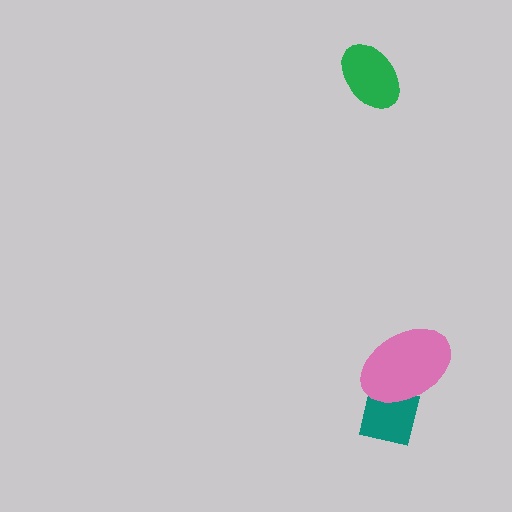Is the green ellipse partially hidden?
No, no other shape covers it.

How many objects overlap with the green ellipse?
0 objects overlap with the green ellipse.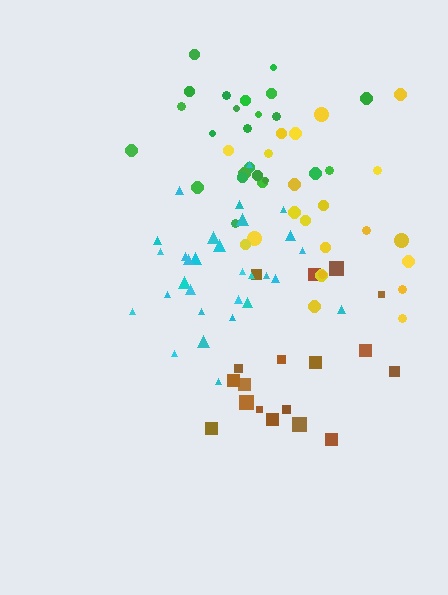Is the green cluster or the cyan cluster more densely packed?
Cyan.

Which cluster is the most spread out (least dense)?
Brown.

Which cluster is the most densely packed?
Cyan.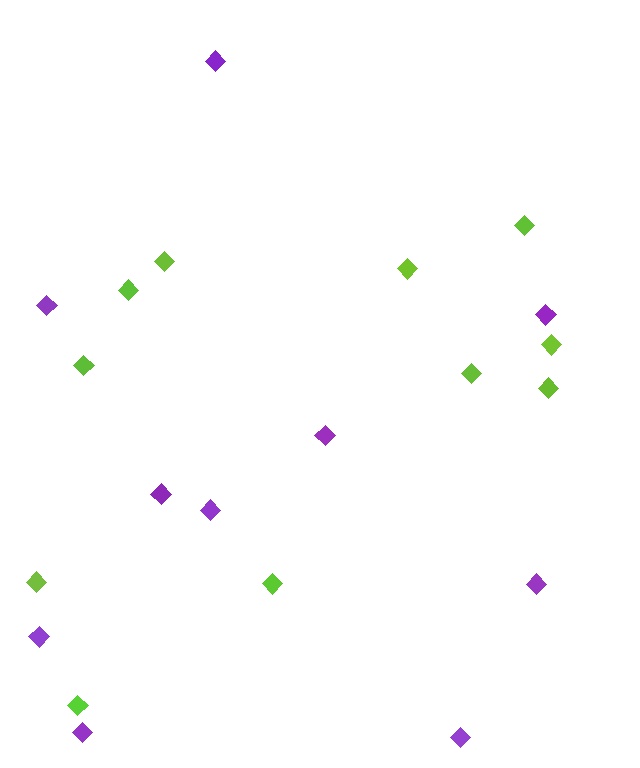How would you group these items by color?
There are 2 groups: one group of lime diamonds (11) and one group of purple diamonds (10).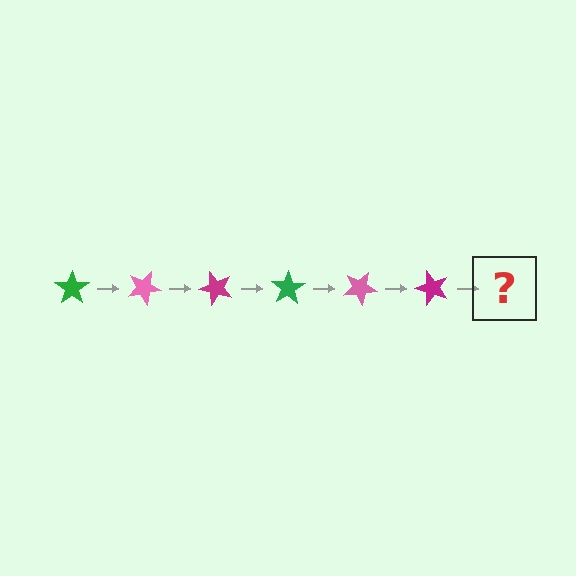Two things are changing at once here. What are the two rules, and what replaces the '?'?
The two rules are that it rotates 25 degrees each step and the color cycles through green, pink, and magenta. The '?' should be a green star, rotated 150 degrees from the start.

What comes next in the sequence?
The next element should be a green star, rotated 150 degrees from the start.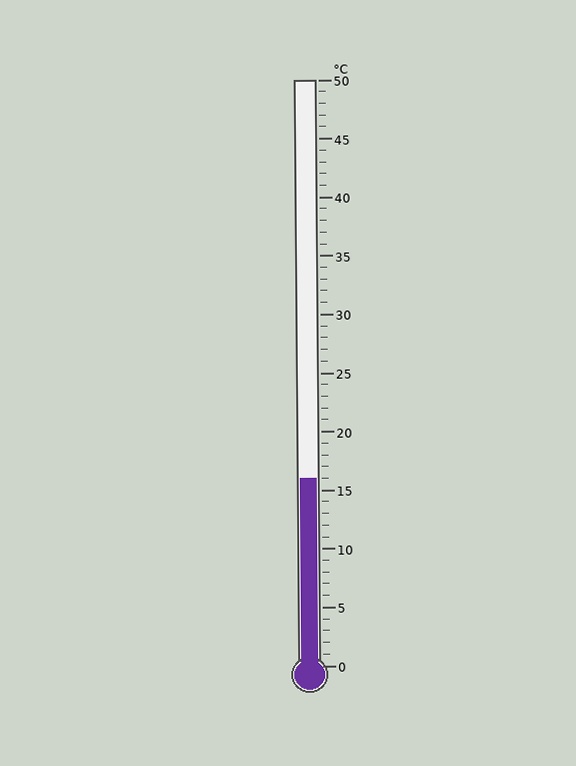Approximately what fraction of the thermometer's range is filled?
The thermometer is filled to approximately 30% of its range.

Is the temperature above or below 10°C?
The temperature is above 10°C.